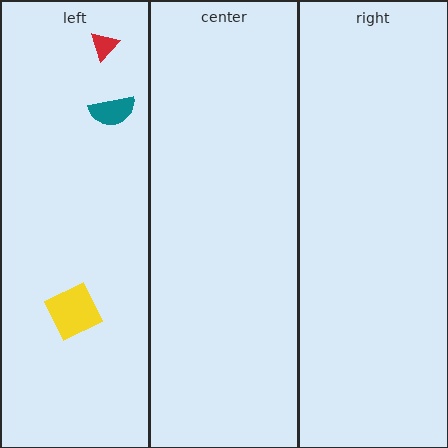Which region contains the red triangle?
The left region.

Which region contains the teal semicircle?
The left region.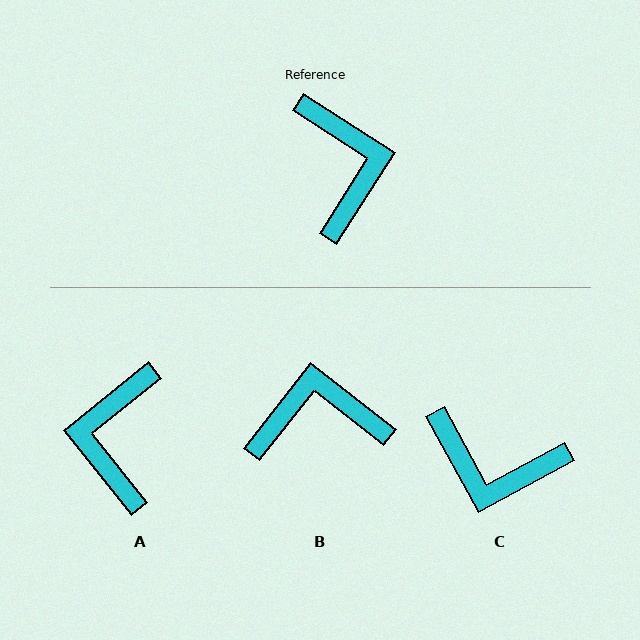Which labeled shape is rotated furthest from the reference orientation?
A, about 161 degrees away.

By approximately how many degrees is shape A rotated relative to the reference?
Approximately 161 degrees counter-clockwise.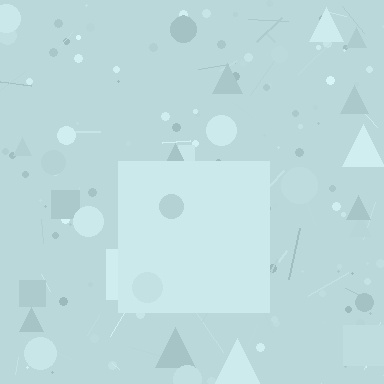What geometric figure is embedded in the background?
A square is embedded in the background.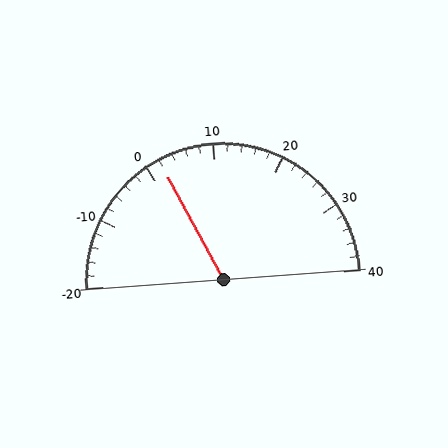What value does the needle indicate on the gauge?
The needle indicates approximately 2.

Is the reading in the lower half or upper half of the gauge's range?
The reading is in the lower half of the range (-20 to 40).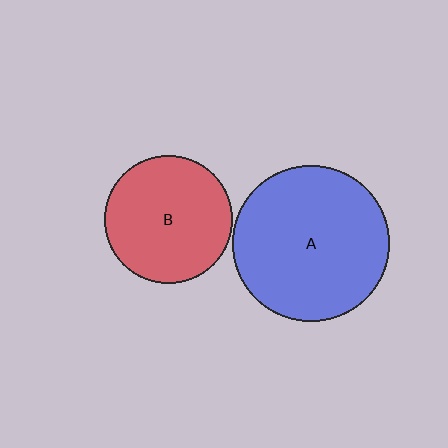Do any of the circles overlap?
No, none of the circles overlap.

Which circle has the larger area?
Circle A (blue).